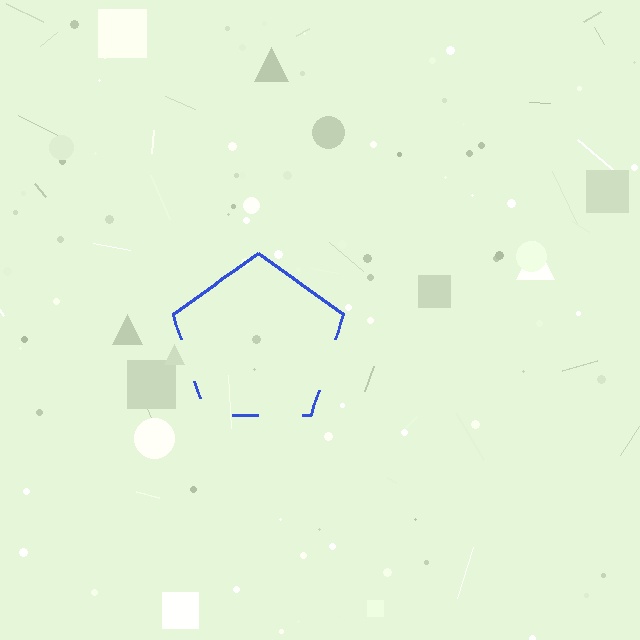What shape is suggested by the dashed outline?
The dashed outline suggests a pentagon.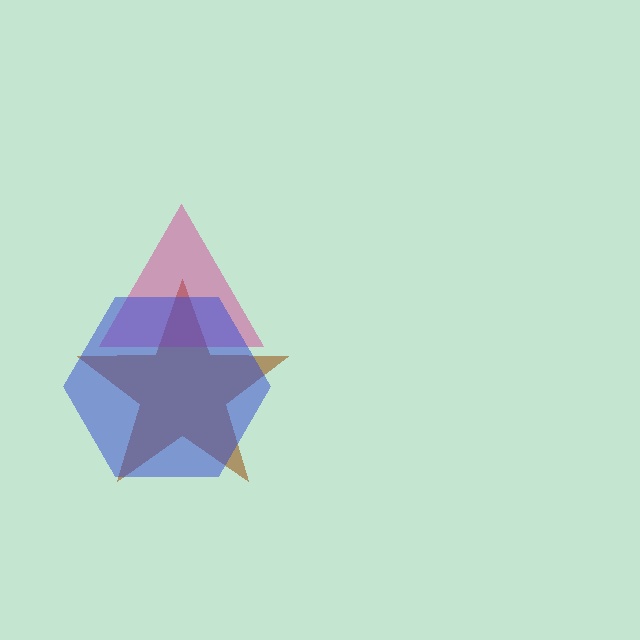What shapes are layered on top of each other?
The layered shapes are: a brown star, a magenta triangle, a blue hexagon.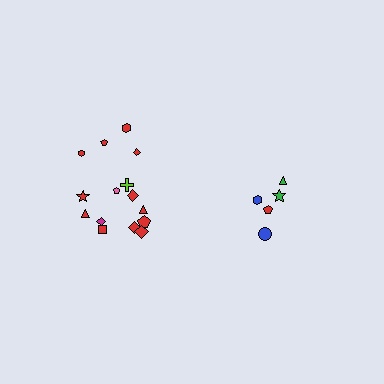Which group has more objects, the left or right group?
The left group.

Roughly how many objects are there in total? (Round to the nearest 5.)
Roughly 20 objects in total.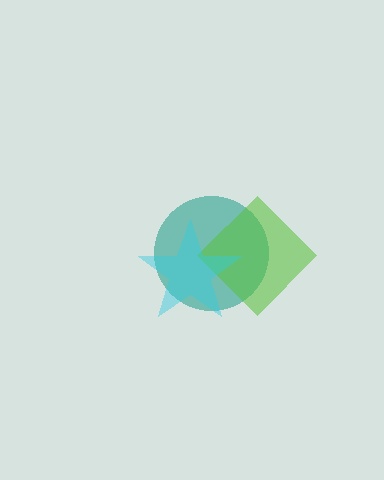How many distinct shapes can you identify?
There are 3 distinct shapes: a teal circle, a lime diamond, a cyan star.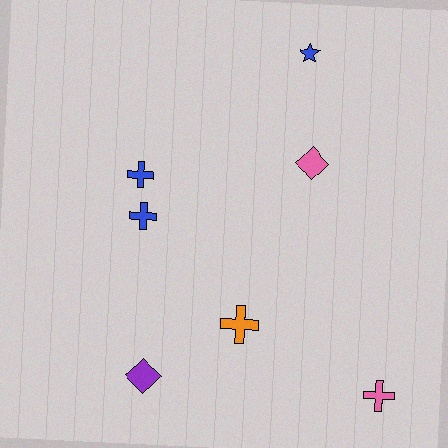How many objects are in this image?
There are 7 objects.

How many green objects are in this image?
There are no green objects.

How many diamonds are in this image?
There are 2 diamonds.